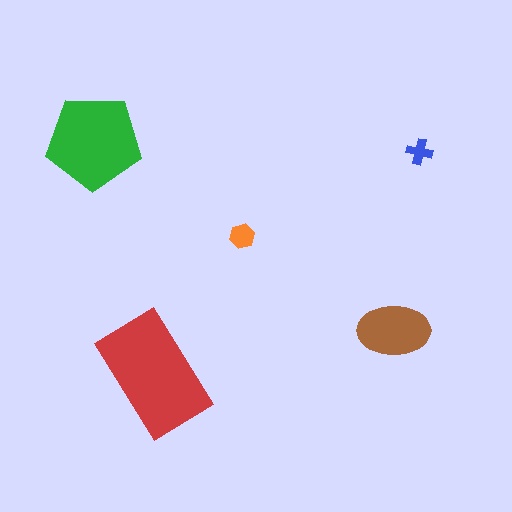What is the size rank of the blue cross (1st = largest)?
5th.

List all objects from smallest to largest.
The blue cross, the orange hexagon, the brown ellipse, the green pentagon, the red rectangle.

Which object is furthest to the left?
The green pentagon is leftmost.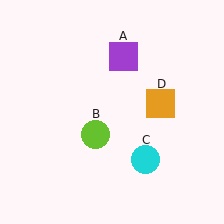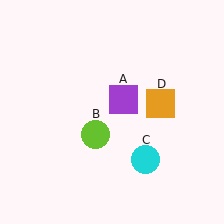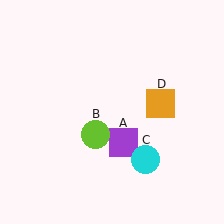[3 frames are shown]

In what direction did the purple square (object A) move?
The purple square (object A) moved down.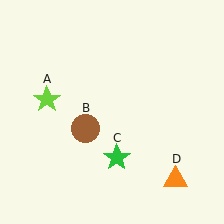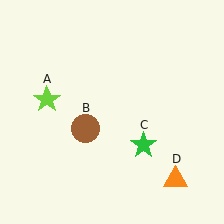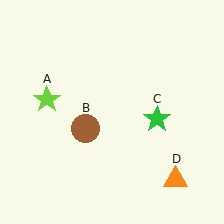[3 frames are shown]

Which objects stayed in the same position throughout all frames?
Lime star (object A) and brown circle (object B) and orange triangle (object D) remained stationary.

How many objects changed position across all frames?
1 object changed position: green star (object C).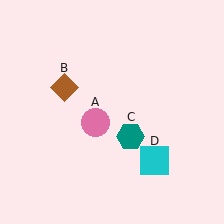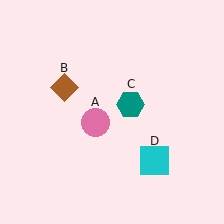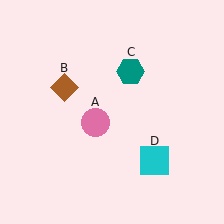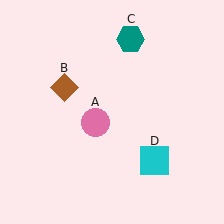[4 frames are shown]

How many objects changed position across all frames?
1 object changed position: teal hexagon (object C).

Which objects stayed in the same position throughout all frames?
Pink circle (object A) and brown diamond (object B) and cyan square (object D) remained stationary.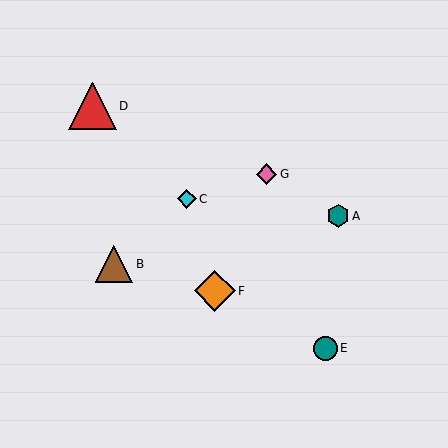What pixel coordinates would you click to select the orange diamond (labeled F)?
Click at (215, 291) to select the orange diamond F.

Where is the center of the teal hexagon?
The center of the teal hexagon is at (338, 216).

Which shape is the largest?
The red triangle (labeled D) is the largest.